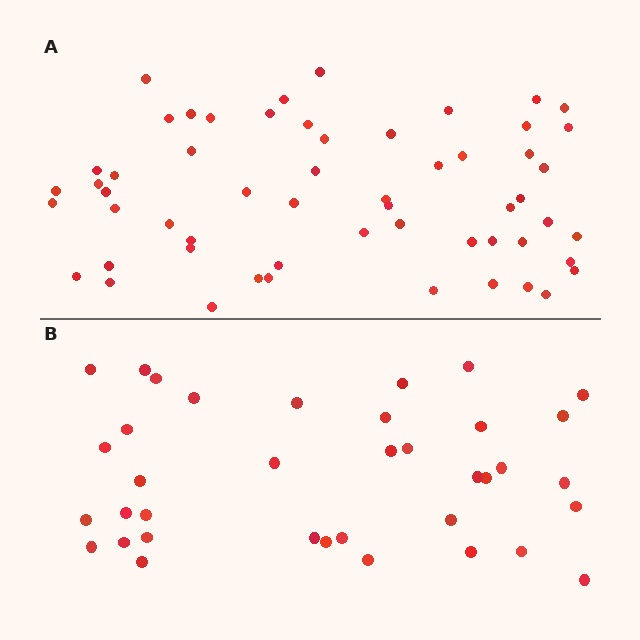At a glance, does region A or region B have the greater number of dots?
Region A (the top region) has more dots.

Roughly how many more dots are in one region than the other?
Region A has approximately 20 more dots than region B.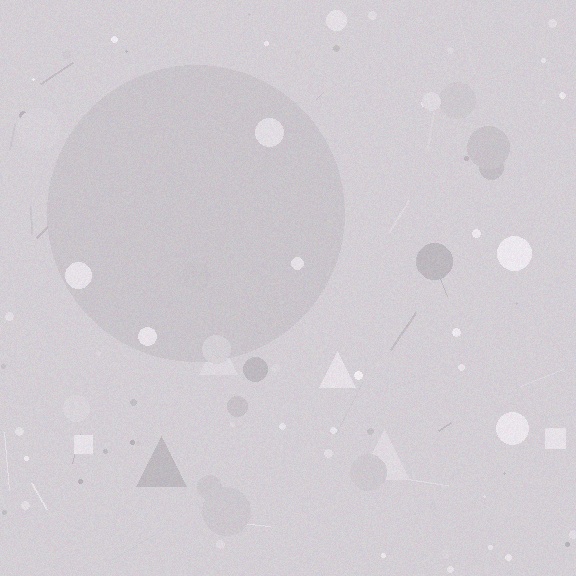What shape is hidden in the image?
A circle is hidden in the image.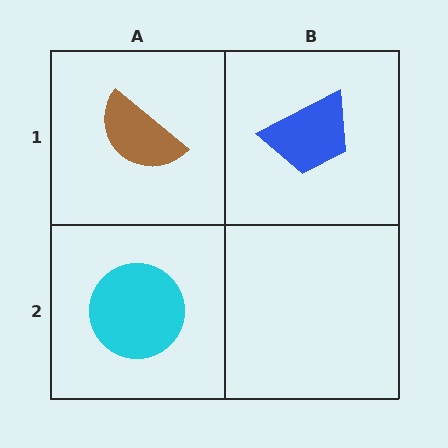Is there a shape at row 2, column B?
No, that cell is empty.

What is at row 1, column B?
A blue trapezoid.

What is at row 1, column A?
A brown semicircle.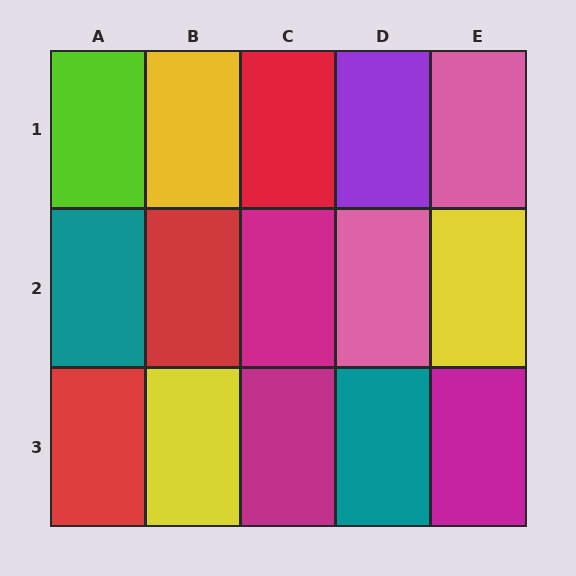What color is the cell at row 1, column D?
Purple.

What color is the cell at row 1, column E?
Pink.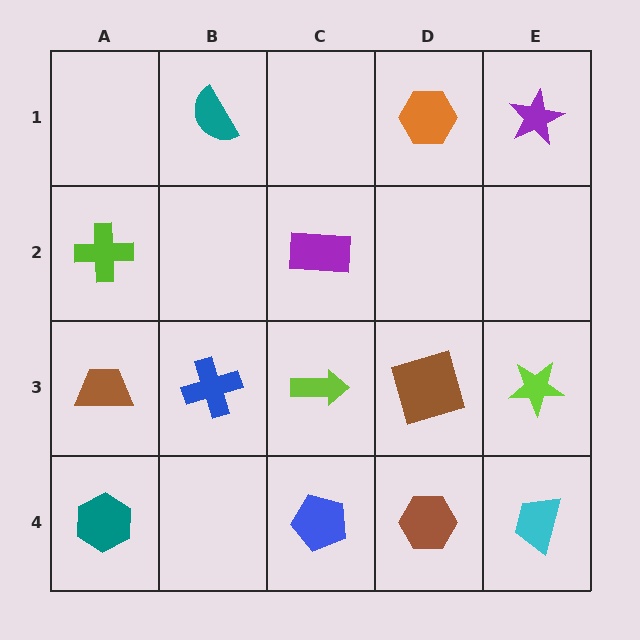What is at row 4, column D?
A brown hexagon.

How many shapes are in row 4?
4 shapes.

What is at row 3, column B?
A blue cross.